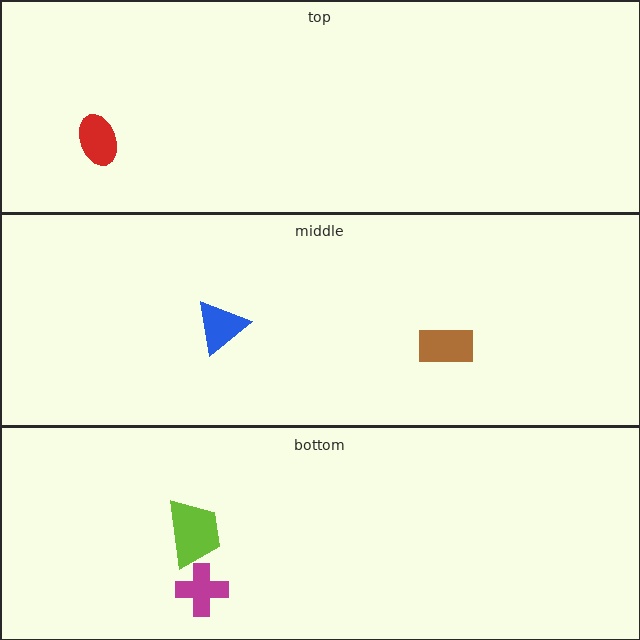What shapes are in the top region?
The red ellipse.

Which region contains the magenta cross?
The bottom region.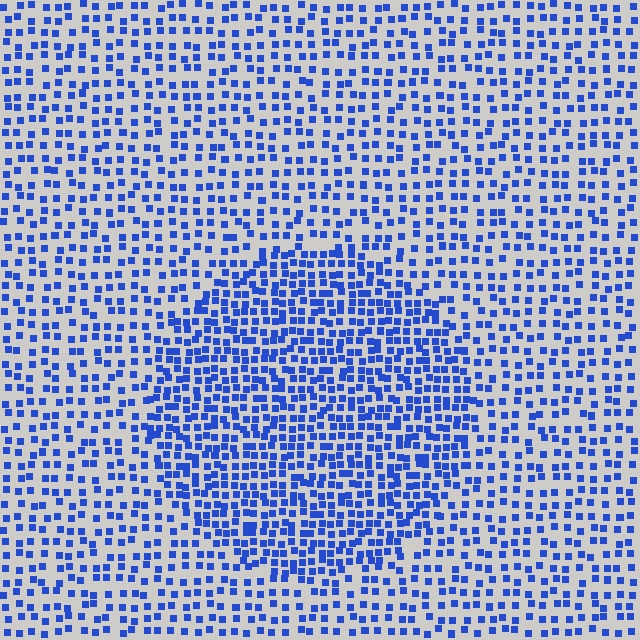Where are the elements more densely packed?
The elements are more densely packed inside the circle boundary.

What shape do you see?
I see a circle.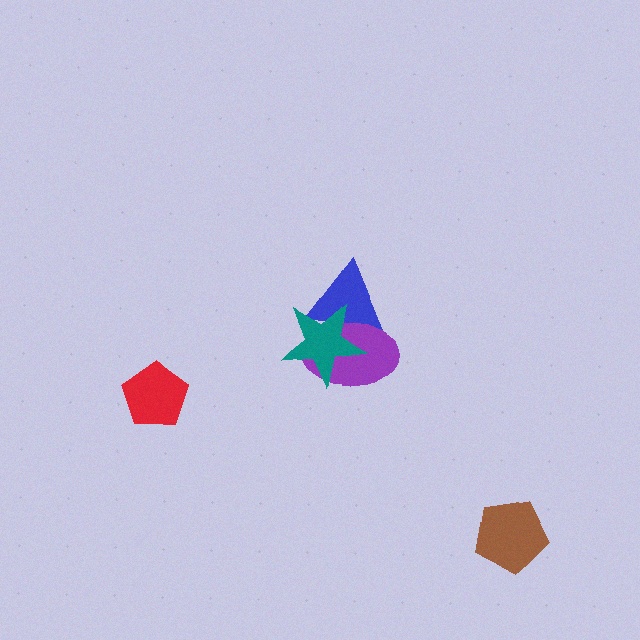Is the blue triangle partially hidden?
Yes, it is partially covered by another shape.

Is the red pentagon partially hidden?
No, no other shape covers it.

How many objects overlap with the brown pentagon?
0 objects overlap with the brown pentagon.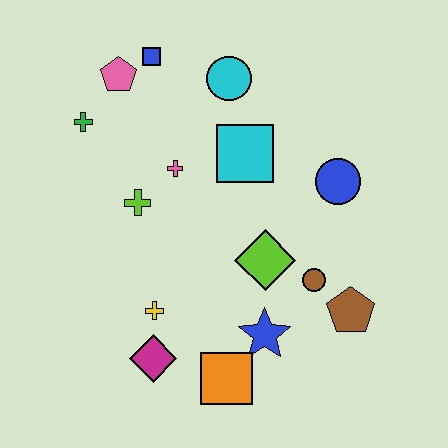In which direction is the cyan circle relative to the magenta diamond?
The cyan circle is above the magenta diamond.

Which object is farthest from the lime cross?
The brown pentagon is farthest from the lime cross.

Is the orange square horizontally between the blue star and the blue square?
Yes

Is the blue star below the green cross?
Yes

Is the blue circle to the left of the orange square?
No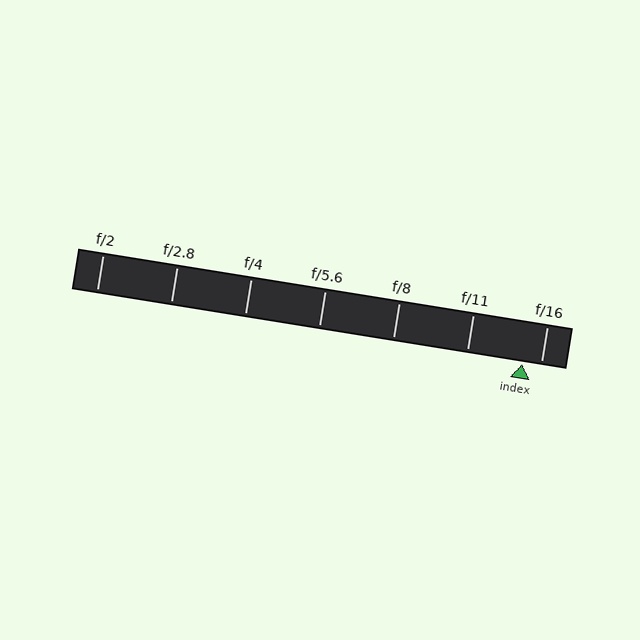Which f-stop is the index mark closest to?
The index mark is closest to f/16.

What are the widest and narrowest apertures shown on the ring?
The widest aperture shown is f/2 and the narrowest is f/16.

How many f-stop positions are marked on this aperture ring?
There are 7 f-stop positions marked.